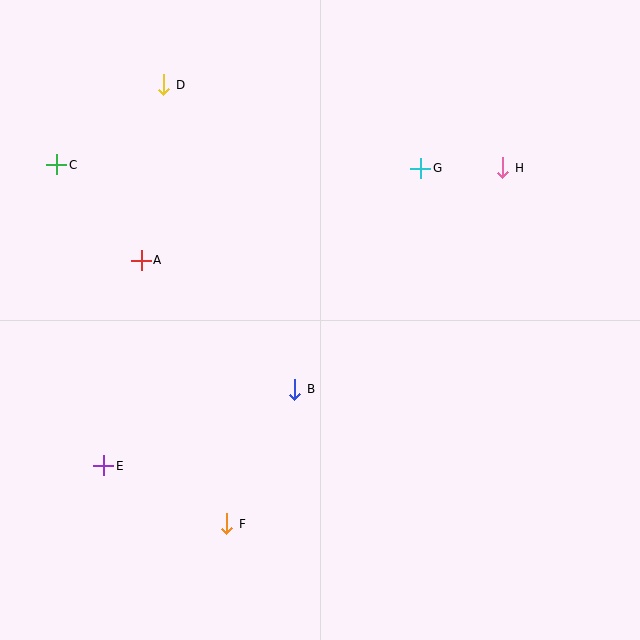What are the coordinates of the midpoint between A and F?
The midpoint between A and F is at (184, 392).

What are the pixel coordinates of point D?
Point D is at (164, 85).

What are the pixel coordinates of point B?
Point B is at (295, 389).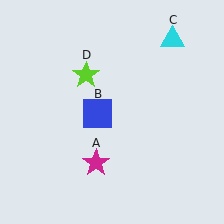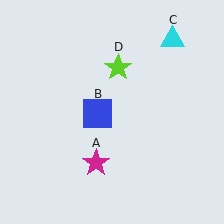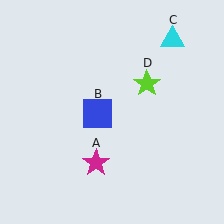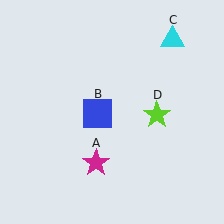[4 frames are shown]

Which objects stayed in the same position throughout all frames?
Magenta star (object A) and blue square (object B) and cyan triangle (object C) remained stationary.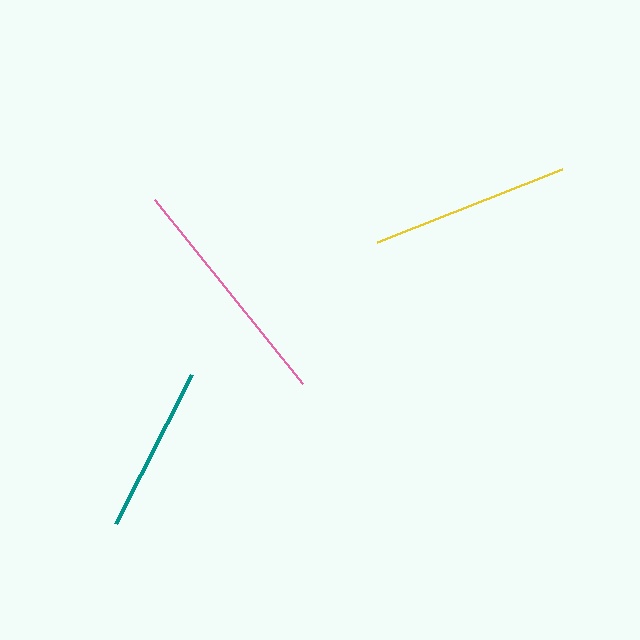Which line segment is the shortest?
The teal line is the shortest at approximately 168 pixels.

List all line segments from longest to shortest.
From longest to shortest: pink, yellow, teal.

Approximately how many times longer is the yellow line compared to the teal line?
The yellow line is approximately 1.2 times the length of the teal line.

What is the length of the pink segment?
The pink segment is approximately 237 pixels long.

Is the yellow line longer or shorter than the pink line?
The pink line is longer than the yellow line.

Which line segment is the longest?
The pink line is the longest at approximately 237 pixels.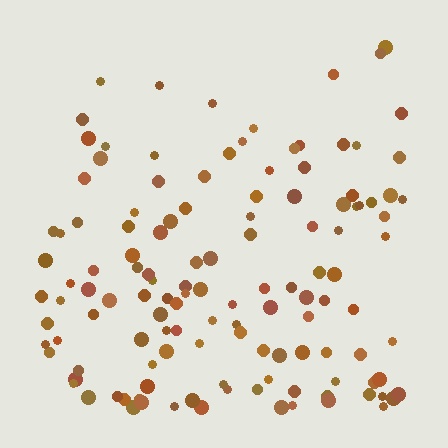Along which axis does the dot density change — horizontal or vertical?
Vertical.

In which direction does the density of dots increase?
From top to bottom, with the bottom side densest.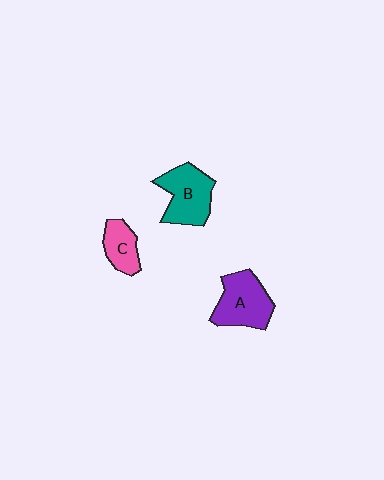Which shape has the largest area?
Shape A (purple).